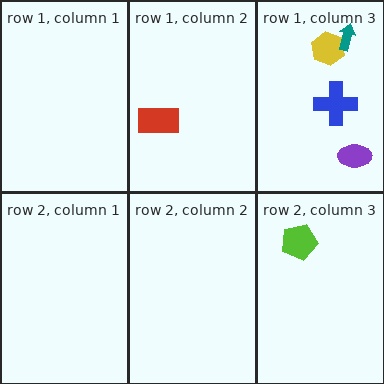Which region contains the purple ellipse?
The row 1, column 3 region.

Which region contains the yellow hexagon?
The row 1, column 3 region.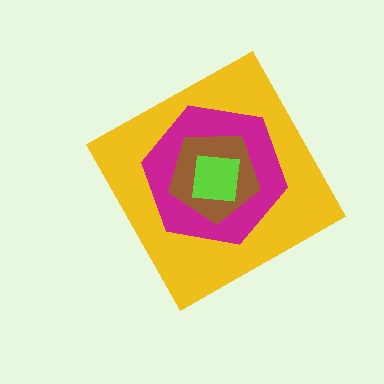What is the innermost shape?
The lime square.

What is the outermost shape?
The yellow diamond.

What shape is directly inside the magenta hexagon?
The brown pentagon.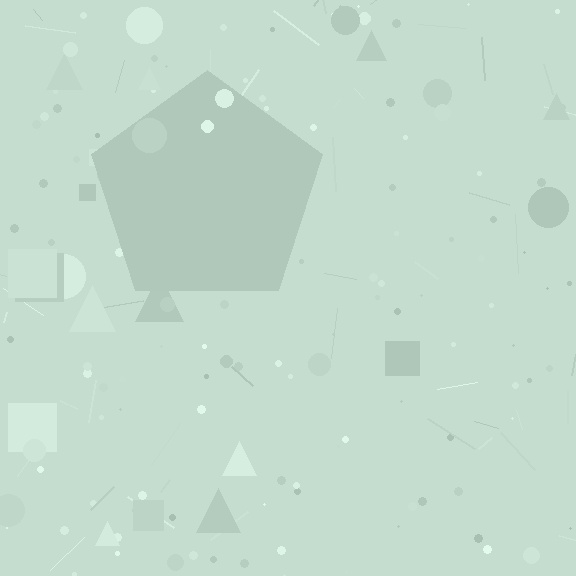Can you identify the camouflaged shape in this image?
The camouflaged shape is a pentagon.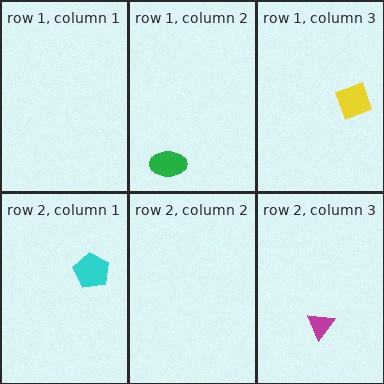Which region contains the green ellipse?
The row 1, column 2 region.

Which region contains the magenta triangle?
The row 2, column 3 region.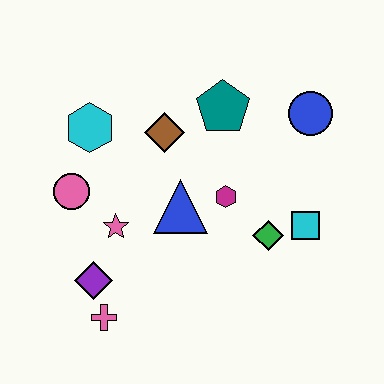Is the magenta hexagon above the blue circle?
No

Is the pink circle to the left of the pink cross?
Yes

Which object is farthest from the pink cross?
The blue circle is farthest from the pink cross.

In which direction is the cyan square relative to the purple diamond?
The cyan square is to the right of the purple diamond.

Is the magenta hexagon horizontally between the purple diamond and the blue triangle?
No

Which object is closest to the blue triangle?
The magenta hexagon is closest to the blue triangle.